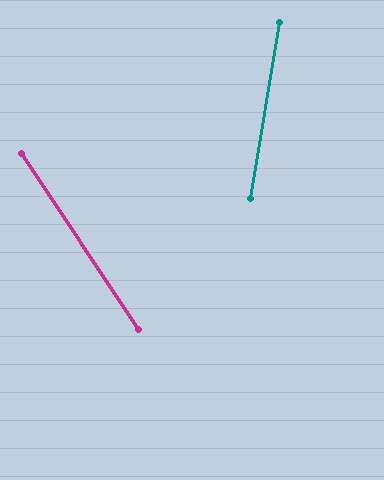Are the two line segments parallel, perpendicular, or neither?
Neither parallel nor perpendicular — they differ by about 43°.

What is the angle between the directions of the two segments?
Approximately 43 degrees.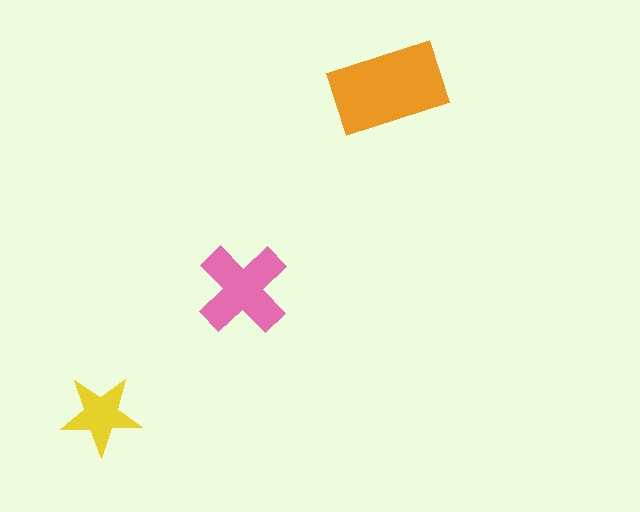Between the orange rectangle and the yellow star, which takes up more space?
The orange rectangle.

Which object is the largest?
The orange rectangle.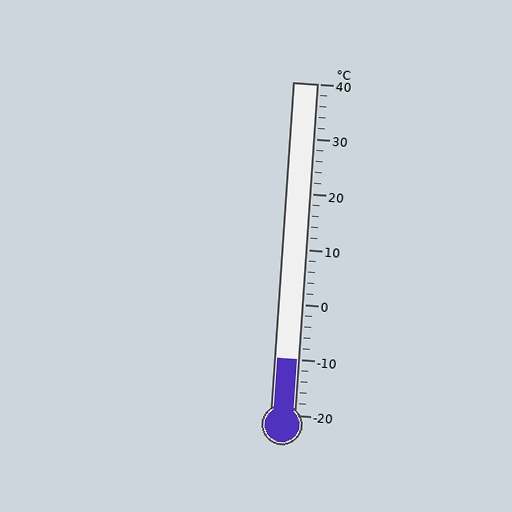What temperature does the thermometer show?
The thermometer shows approximately -10°C.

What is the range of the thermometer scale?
The thermometer scale ranges from -20°C to 40°C.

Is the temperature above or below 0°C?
The temperature is below 0°C.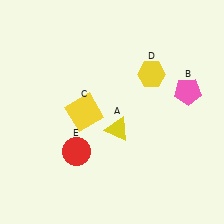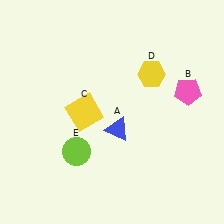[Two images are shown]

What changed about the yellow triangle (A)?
In Image 1, A is yellow. In Image 2, it changed to blue.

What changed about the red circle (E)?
In Image 1, E is red. In Image 2, it changed to lime.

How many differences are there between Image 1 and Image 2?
There are 2 differences between the two images.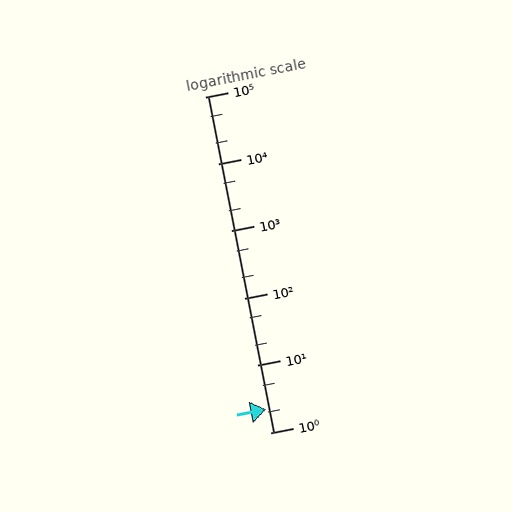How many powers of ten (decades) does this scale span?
The scale spans 5 decades, from 1 to 100000.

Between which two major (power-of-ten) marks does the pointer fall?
The pointer is between 1 and 10.